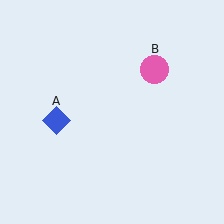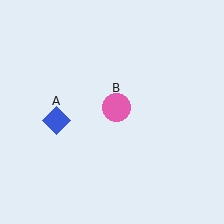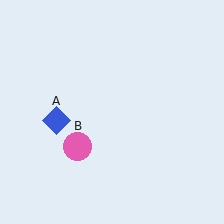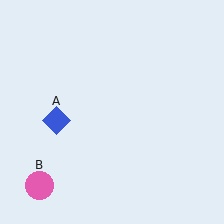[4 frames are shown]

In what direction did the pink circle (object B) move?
The pink circle (object B) moved down and to the left.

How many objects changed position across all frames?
1 object changed position: pink circle (object B).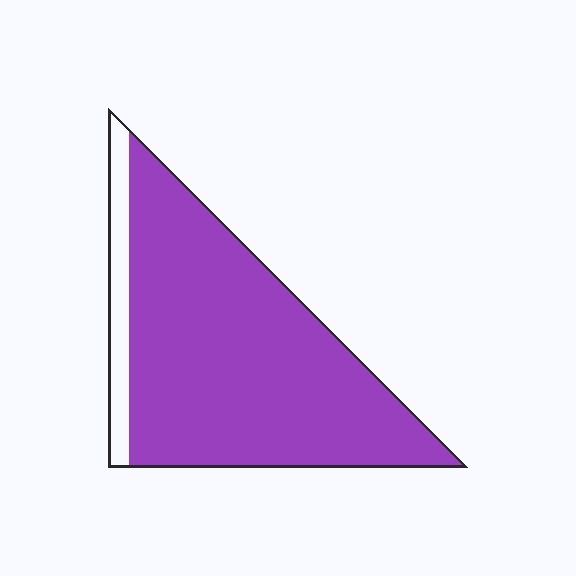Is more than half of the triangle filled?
Yes.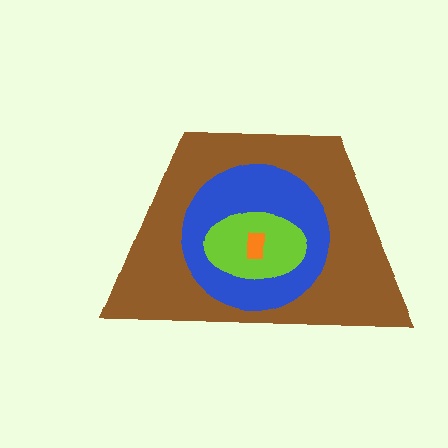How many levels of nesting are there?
4.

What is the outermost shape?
The brown trapezoid.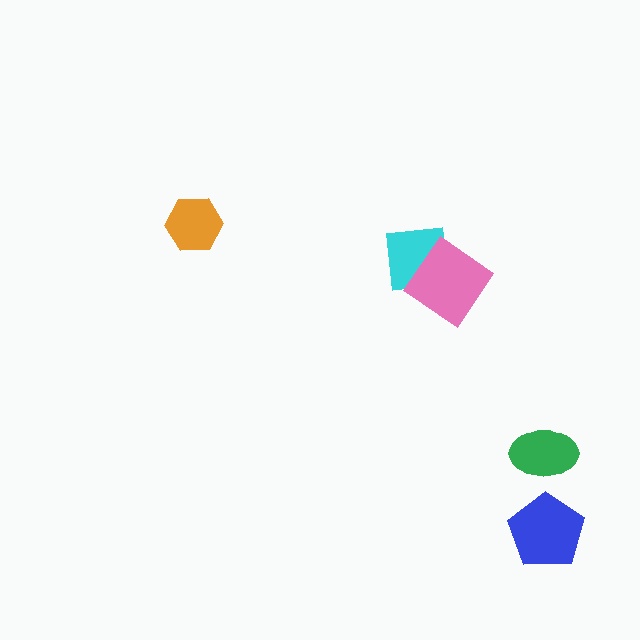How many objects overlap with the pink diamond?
1 object overlaps with the pink diamond.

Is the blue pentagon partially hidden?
No, no other shape covers it.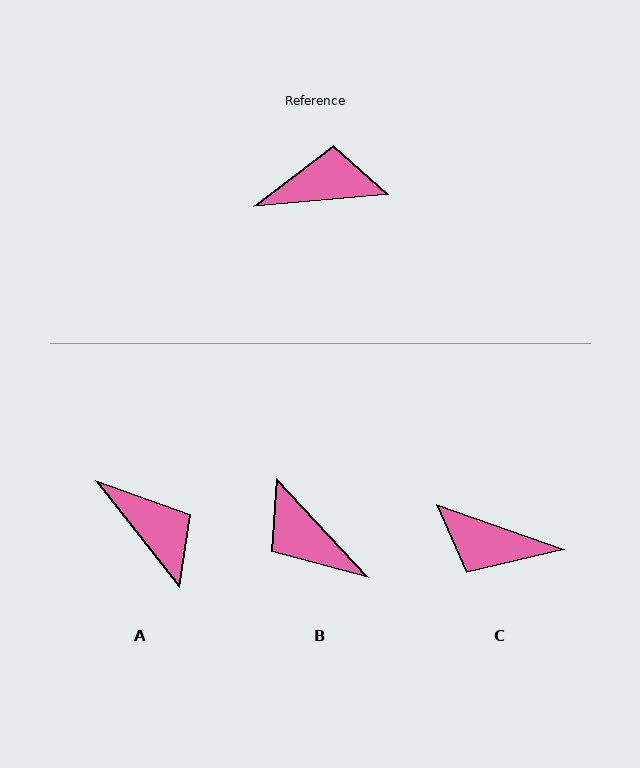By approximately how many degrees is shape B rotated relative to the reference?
Approximately 128 degrees counter-clockwise.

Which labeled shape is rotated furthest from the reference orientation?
C, about 156 degrees away.